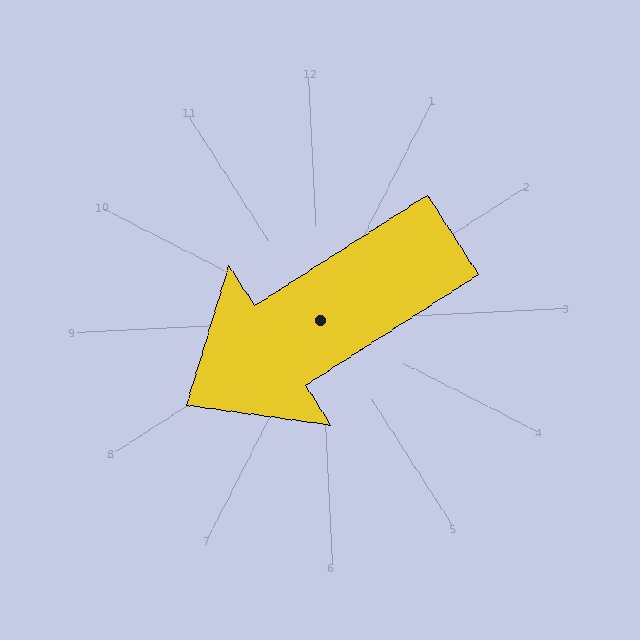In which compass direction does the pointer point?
Southwest.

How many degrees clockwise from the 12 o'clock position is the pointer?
Approximately 240 degrees.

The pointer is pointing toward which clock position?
Roughly 8 o'clock.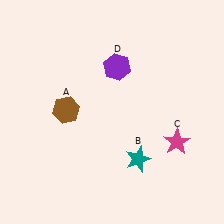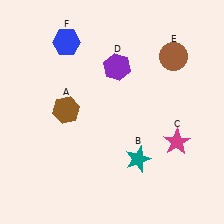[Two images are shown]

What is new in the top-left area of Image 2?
A blue hexagon (F) was added in the top-left area of Image 2.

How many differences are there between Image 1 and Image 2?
There are 2 differences between the two images.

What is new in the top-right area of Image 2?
A brown circle (E) was added in the top-right area of Image 2.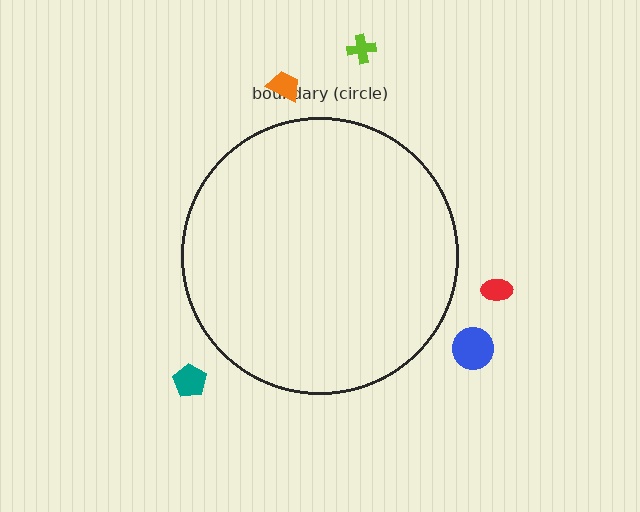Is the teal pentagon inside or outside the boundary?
Outside.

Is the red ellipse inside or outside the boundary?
Outside.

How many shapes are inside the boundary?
0 inside, 5 outside.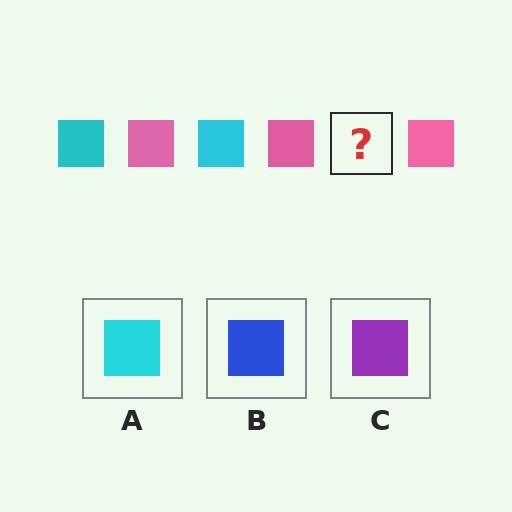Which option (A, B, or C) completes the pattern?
A.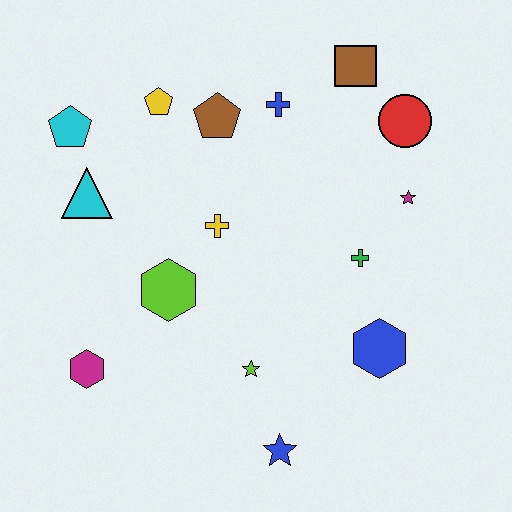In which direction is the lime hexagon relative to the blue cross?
The lime hexagon is below the blue cross.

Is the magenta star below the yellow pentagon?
Yes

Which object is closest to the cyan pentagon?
The cyan triangle is closest to the cyan pentagon.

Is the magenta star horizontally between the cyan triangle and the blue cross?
No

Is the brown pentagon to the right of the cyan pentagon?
Yes